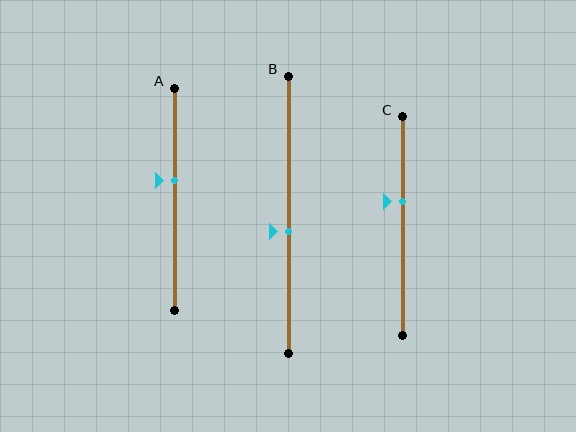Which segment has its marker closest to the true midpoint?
Segment B has its marker closest to the true midpoint.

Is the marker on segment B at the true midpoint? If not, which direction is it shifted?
No, the marker on segment B is shifted downward by about 6% of the segment length.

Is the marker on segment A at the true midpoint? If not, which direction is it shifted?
No, the marker on segment A is shifted upward by about 8% of the segment length.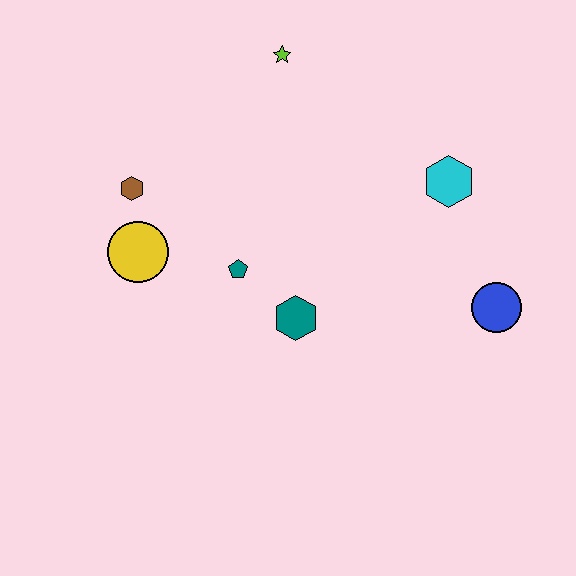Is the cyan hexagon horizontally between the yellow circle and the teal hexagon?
No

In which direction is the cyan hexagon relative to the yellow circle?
The cyan hexagon is to the right of the yellow circle.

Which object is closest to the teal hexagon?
The teal pentagon is closest to the teal hexagon.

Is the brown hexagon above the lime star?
No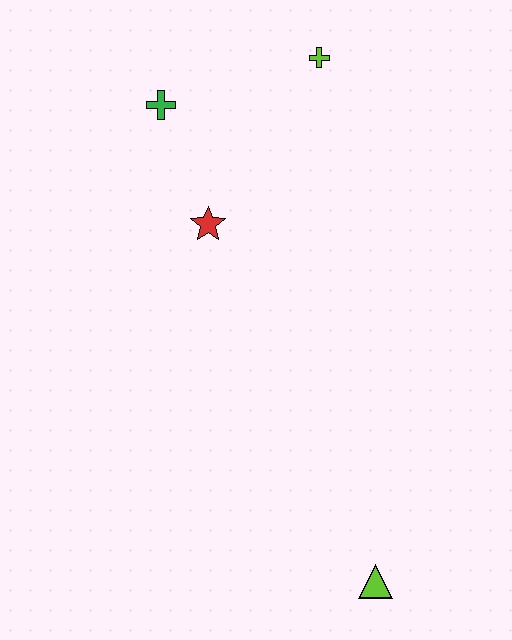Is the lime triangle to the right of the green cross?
Yes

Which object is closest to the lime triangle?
The red star is closest to the lime triangle.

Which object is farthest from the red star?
The lime triangle is farthest from the red star.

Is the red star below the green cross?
Yes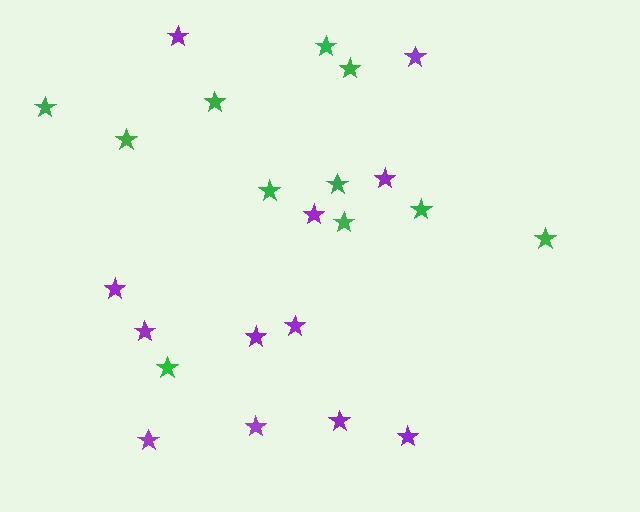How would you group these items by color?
There are 2 groups: one group of purple stars (12) and one group of green stars (11).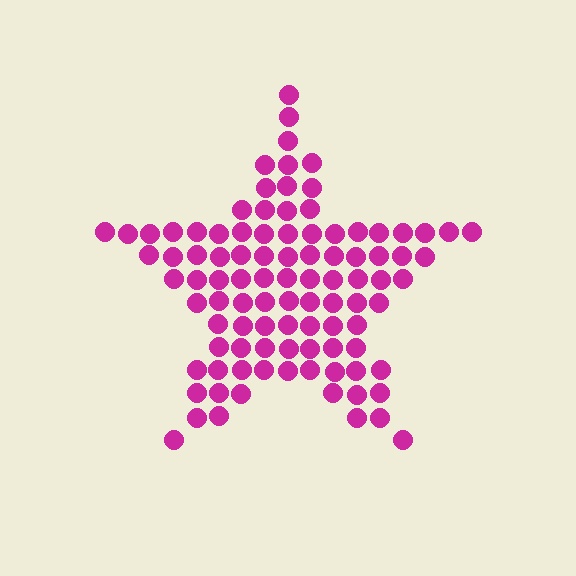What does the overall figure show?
The overall figure shows a star.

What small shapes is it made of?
It is made of small circles.